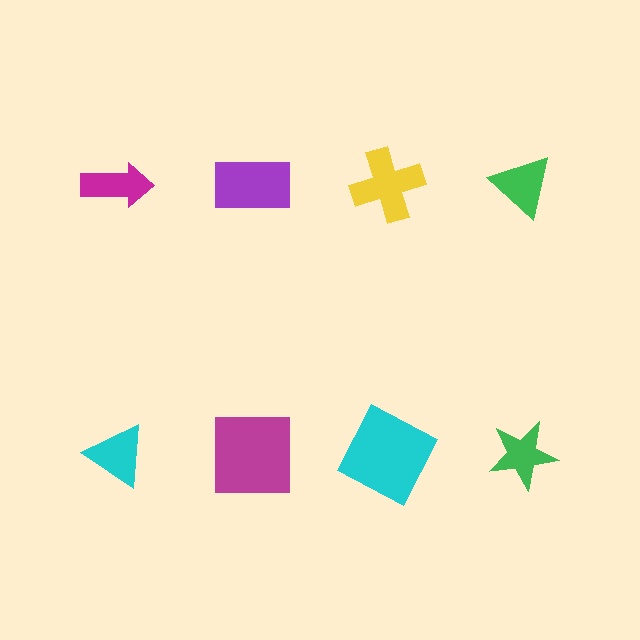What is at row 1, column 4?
A green triangle.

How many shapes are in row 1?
4 shapes.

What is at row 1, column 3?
A yellow cross.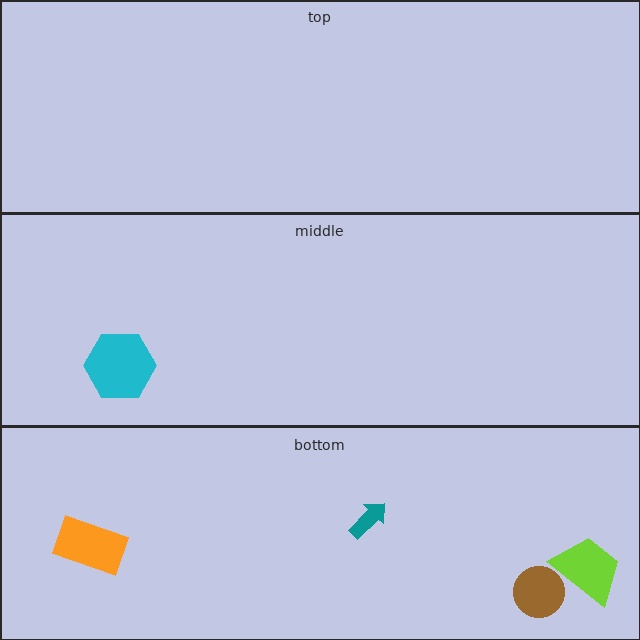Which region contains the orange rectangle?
The bottom region.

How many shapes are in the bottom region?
4.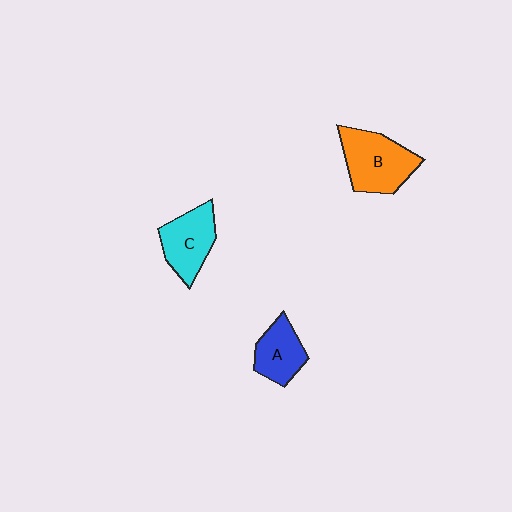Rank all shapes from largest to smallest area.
From largest to smallest: B (orange), C (cyan), A (blue).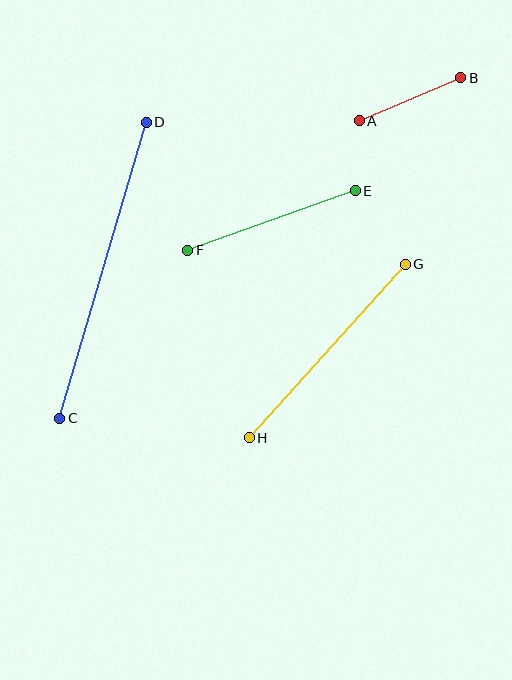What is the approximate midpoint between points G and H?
The midpoint is at approximately (327, 351) pixels.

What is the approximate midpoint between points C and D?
The midpoint is at approximately (103, 270) pixels.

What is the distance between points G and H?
The distance is approximately 233 pixels.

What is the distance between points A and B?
The distance is approximately 110 pixels.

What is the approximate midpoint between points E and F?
The midpoint is at approximately (272, 220) pixels.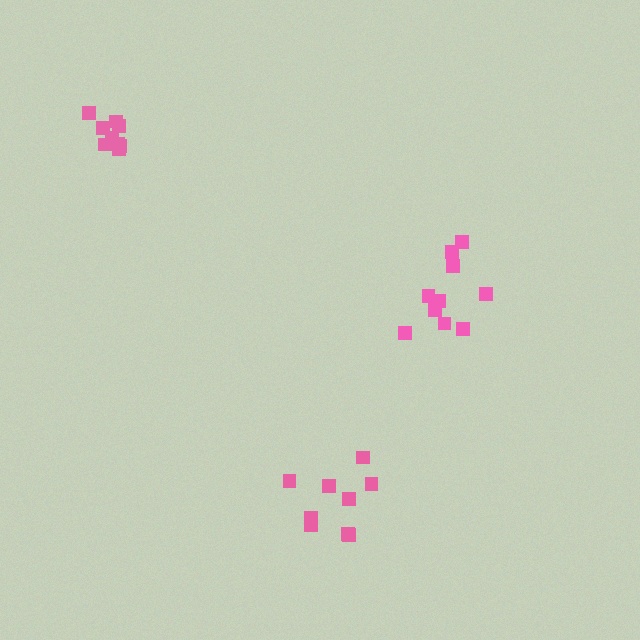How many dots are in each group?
Group 1: 9 dots, Group 2: 9 dots, Group 3: 10 dots (28 total).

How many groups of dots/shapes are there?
There are 3 groups.